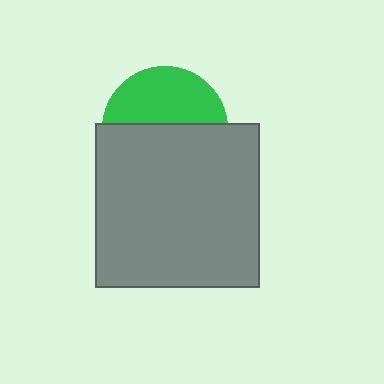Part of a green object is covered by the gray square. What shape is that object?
It is a circle.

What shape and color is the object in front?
The object in front is a gray square.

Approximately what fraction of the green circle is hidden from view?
Roughly 56% of the green circle is hidden behind the gray square.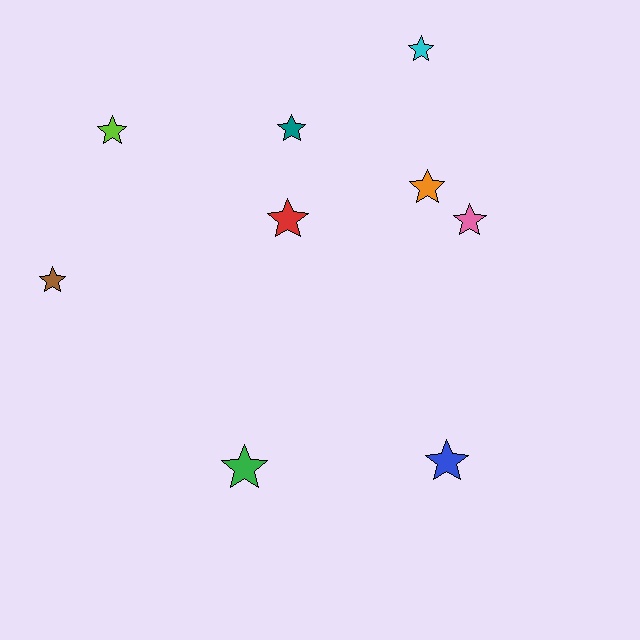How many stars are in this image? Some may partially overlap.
There are 9 stars.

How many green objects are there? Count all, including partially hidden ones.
There is 1 green object.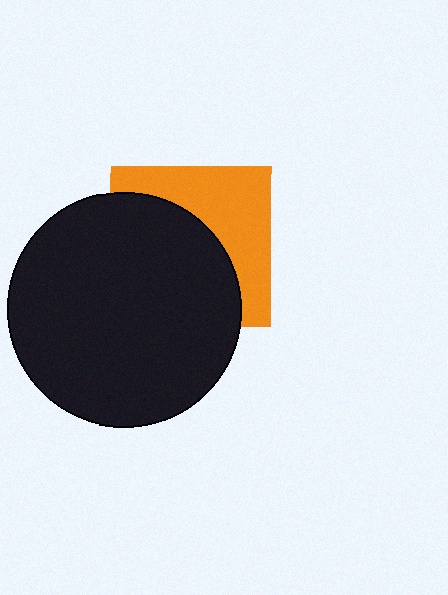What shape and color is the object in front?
The object in front is a black circle.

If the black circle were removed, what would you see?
You would see the complete orange square.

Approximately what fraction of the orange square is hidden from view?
Roughly 57% of the orange square is hidden behind the black circle.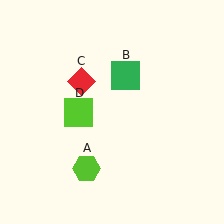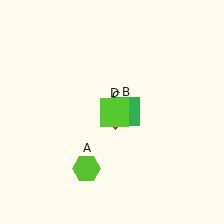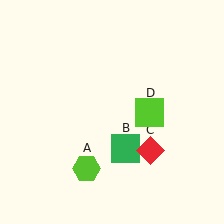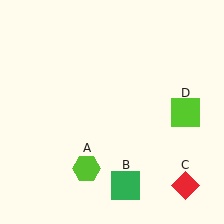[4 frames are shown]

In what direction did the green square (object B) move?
The green square (object B) moved down.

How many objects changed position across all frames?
3 objects changed position: green square (object B), red diamond (object C), lime square (object D).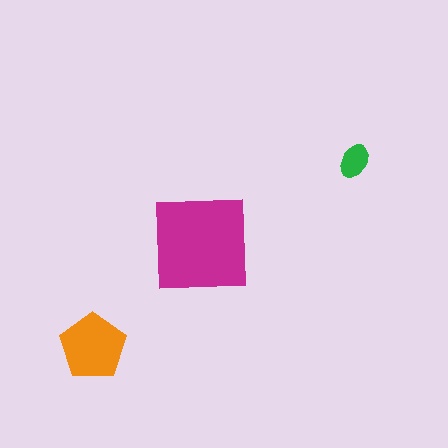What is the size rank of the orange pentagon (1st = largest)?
2nd.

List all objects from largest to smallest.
The magenta square, the orange pentagon, the green ellipse.